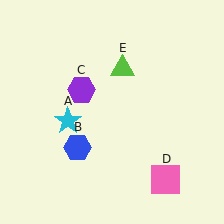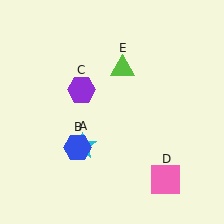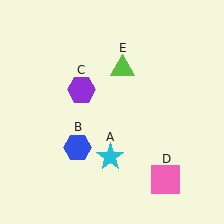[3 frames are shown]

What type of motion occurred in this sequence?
The cyan star (object A) rotated counterclockwise around the center of the scene.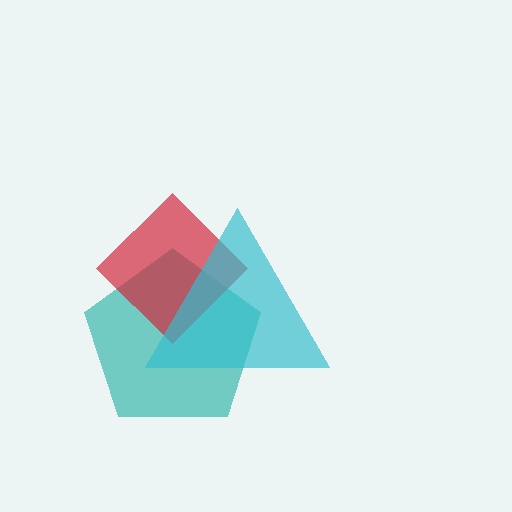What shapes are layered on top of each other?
The layered shapes are: a teal pentagon, a red diamond, a cyan triangle.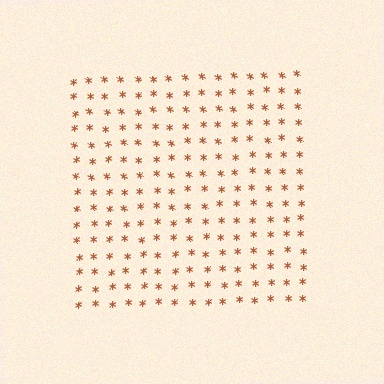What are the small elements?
The small elements are asterisks.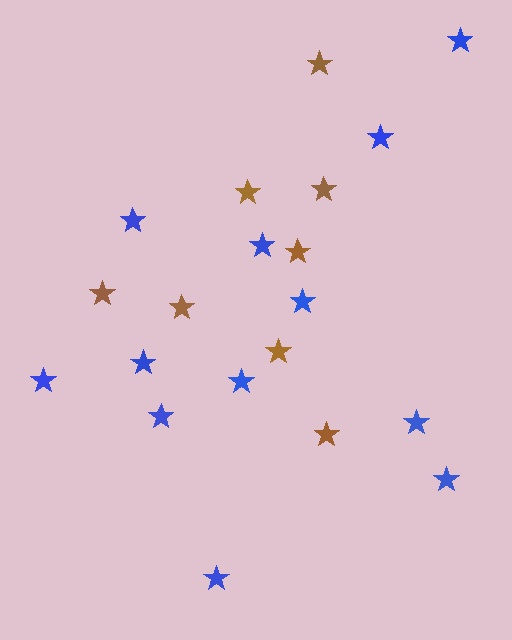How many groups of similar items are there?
There are 2 groups: one group of blue stars (12) and one group of brown stars (8).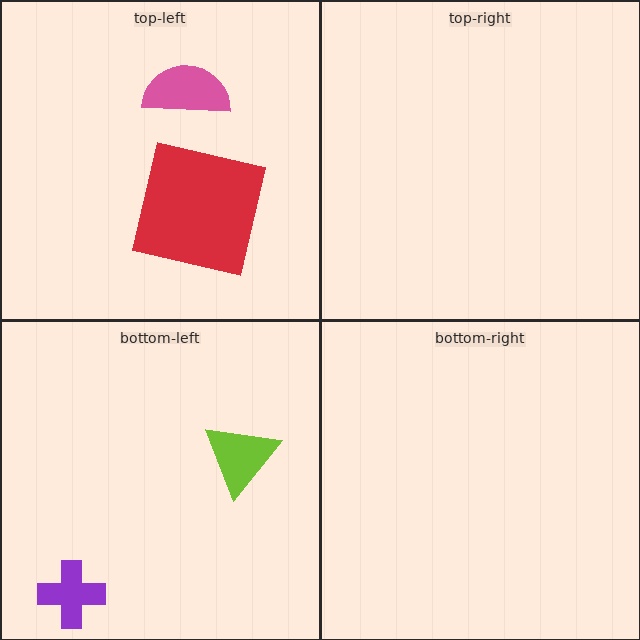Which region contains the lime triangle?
The bottom-left region.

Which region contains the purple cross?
The bottom-left region.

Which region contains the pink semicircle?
The top-left region.